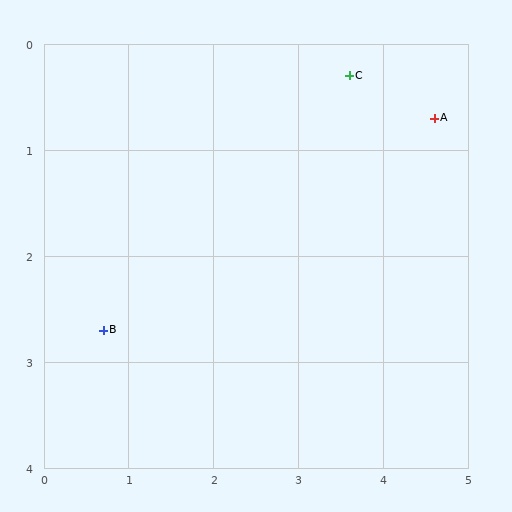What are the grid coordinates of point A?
Point A is at approximately (4.6, 0.7).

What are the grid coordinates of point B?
Point B is at approximately (0.7, 2.7).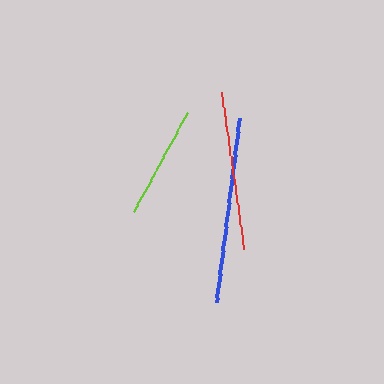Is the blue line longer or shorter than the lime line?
The blue line is longer than the lime line.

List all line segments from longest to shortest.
From longest to shortest: blue, red, lime.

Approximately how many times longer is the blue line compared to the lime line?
The blue line is approximately 1.6 times the length of the lime line.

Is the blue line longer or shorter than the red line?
The blue line is longer than the red line.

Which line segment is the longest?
The blue line is the longest at approximately 185 pixels.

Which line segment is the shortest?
The lime line is the shortest at approximately 113 pixels.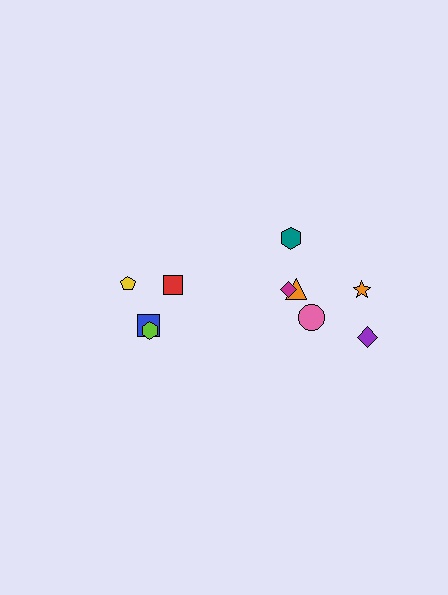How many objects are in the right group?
There are 6 objects.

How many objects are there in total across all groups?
There are 10 objects.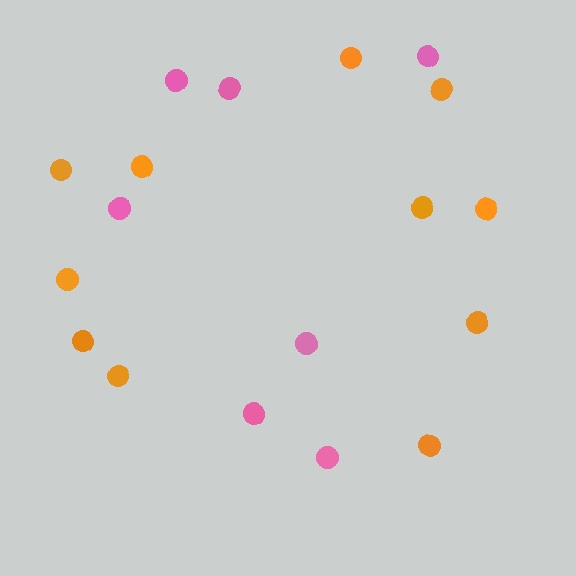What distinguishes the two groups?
There are 2 groups: one group of orange circles (11) and one group of pink circles (7).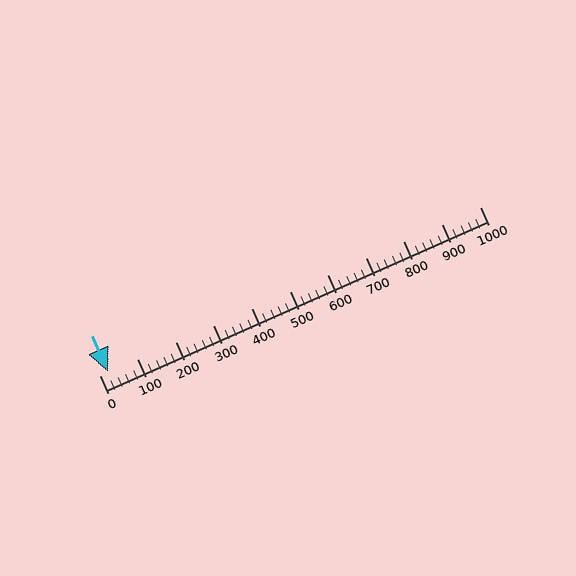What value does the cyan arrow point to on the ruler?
The cyan arrow points to approximately 24.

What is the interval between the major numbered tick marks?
The major tick marks are spaced 100 units apart.